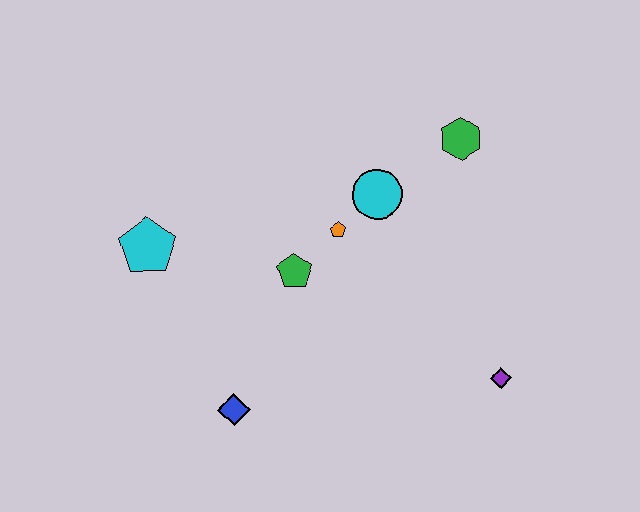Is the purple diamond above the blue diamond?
Yes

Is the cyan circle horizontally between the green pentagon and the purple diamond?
Yes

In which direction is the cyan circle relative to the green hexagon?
The cyan circle is to the left of the green hexagon.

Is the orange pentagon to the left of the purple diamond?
Yes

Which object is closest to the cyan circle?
The orange pentagon is closest to the cyan circle.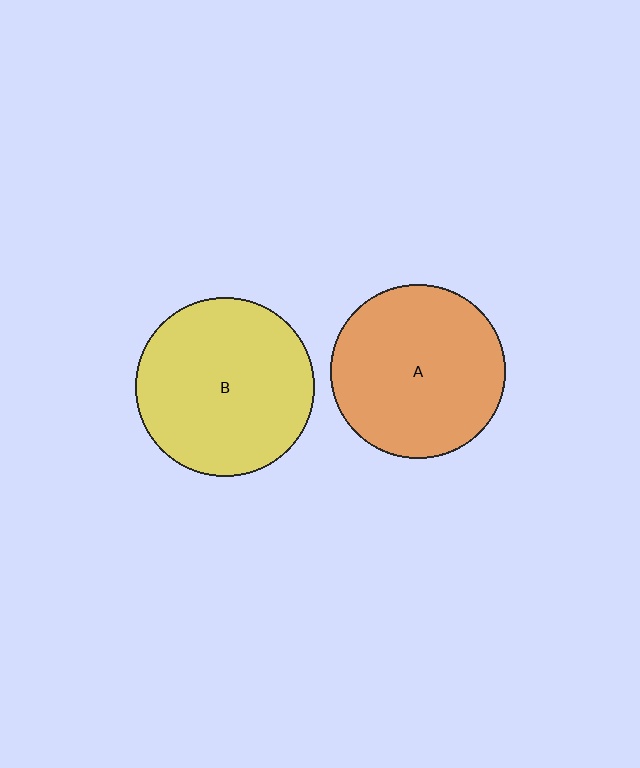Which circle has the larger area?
Circle B (yellow).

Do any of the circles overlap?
No, none of the circles overlap.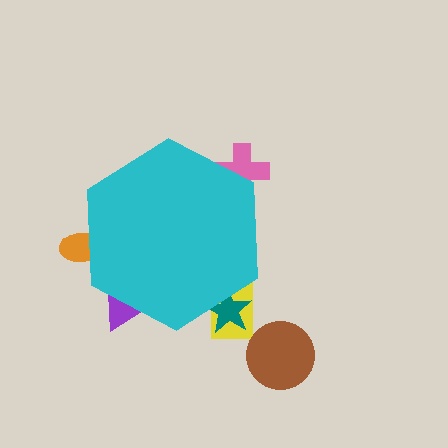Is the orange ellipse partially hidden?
Yes, the orange ellipse is partially hidden behind the cyan hexagon.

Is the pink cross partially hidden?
Yes, the pink cross is partially hidden behind the cyan hexagon.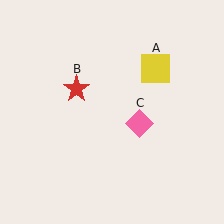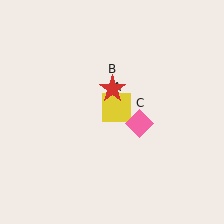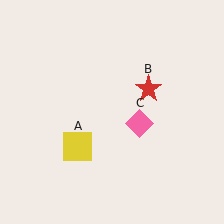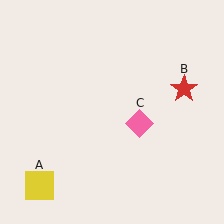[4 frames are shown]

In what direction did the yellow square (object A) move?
The yellow square (object A) moved down and to the left.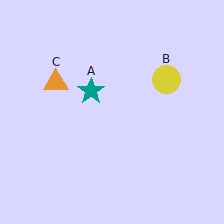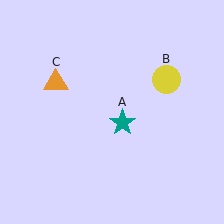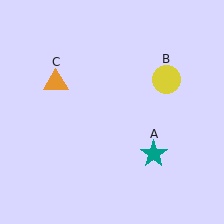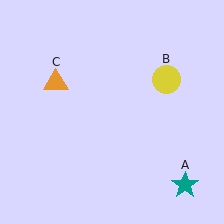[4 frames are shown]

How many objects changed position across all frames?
1 object changed position: teal star (object A).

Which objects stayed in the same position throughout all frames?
Yellow circle (object B) and orange triangle (object C) remained stationary.